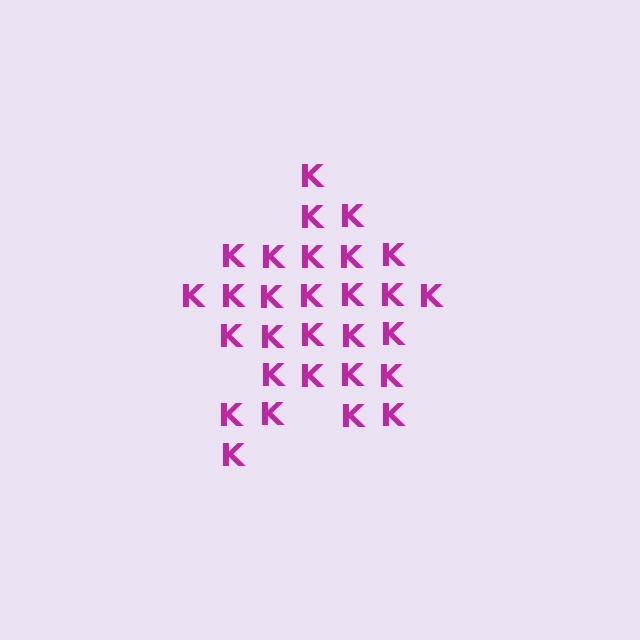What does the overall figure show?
The overall figure shows a star.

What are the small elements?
The small elements are letter K's.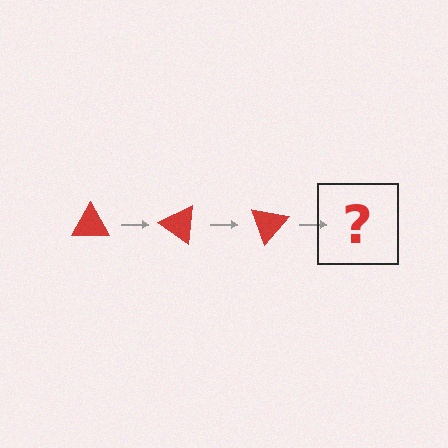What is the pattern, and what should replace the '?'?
The pattern is that the triangle rotates 35 degrees each step. The '?' should be a red triangle rotated 105 degrees.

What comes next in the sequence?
The next element should be a red triangle rotated 105 degrees.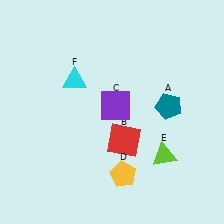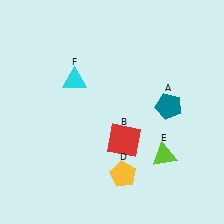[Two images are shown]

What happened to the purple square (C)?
The purple square (C) was removed in Image 2. It was in the top-right area of Image 1.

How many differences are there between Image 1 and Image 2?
There is 1 difference between the two images.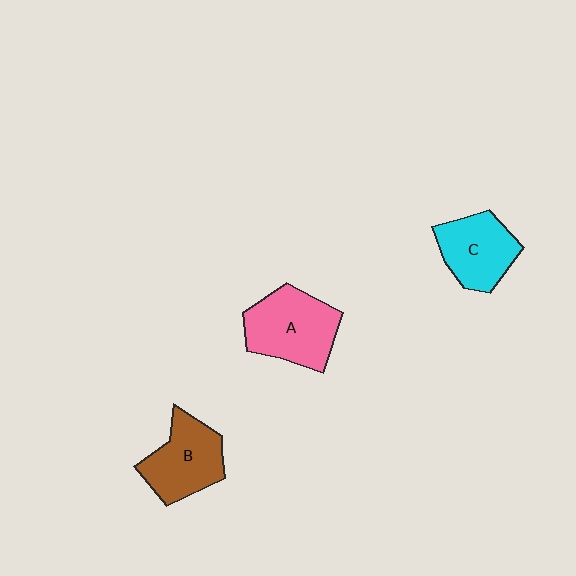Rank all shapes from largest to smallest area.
From largest to smallest: A (pink), B (brown), C (cyan).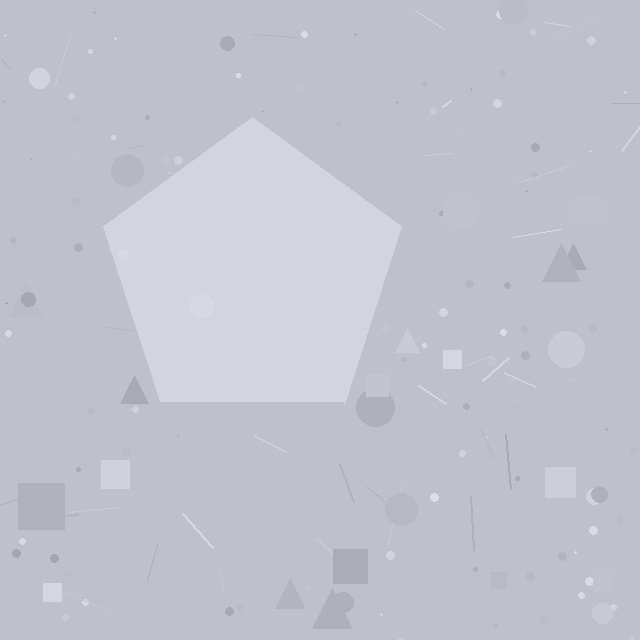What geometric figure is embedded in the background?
A pentagon is embedded in the background.